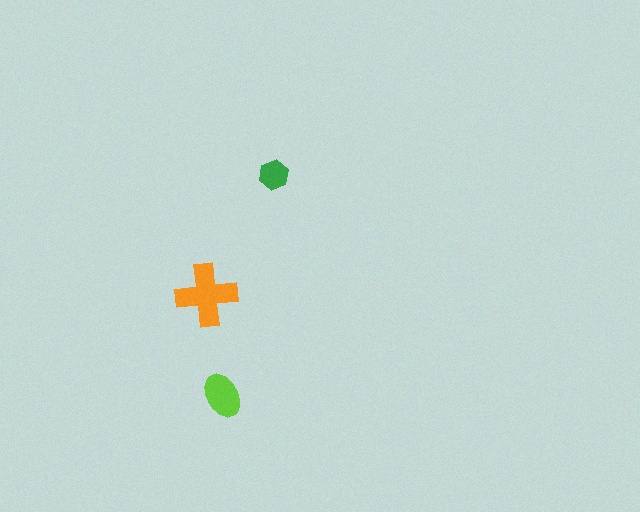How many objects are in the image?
There are 3 objects in the image.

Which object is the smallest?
The green hexagon.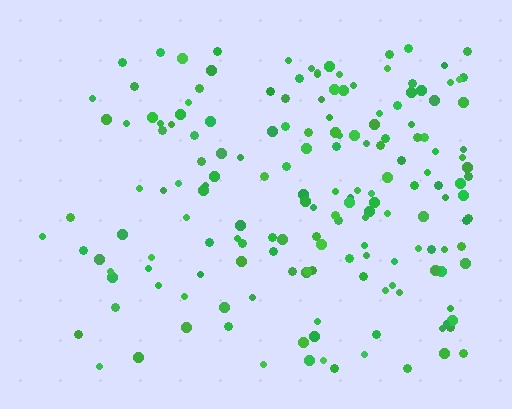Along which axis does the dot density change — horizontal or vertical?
Horizontal.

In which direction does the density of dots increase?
From left to right, with the right side densest.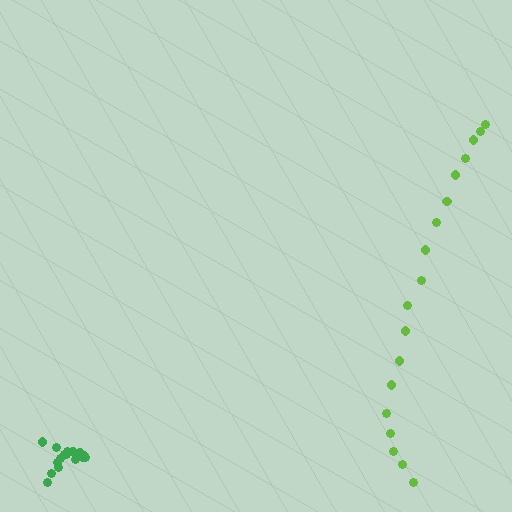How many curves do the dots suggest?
There are 2 distinct paths.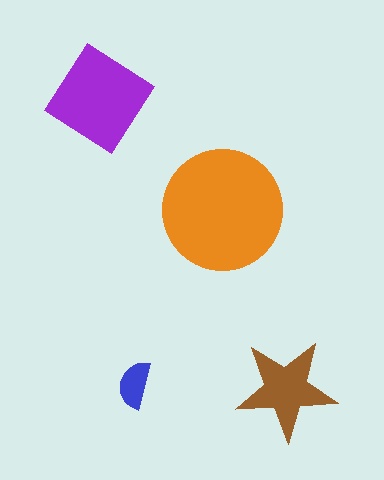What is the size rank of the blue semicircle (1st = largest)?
4th.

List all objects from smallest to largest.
The blue semicircle, the brown star, the purple diamond, the orange circle.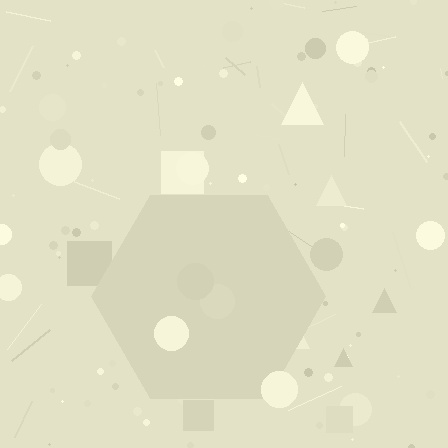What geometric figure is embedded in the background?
A hexagon is embedded in the background.